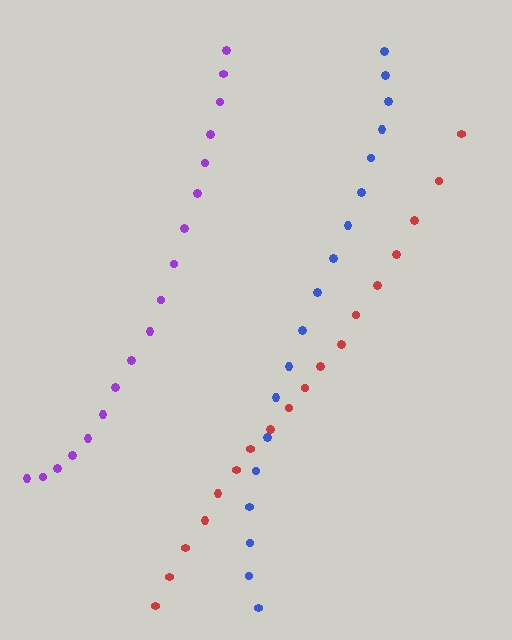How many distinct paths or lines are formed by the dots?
There are 3 distinct paths.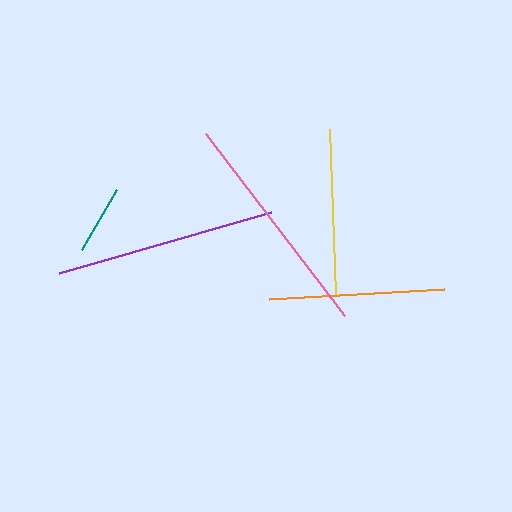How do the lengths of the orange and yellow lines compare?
The orange and yellow lines are approximately the same length.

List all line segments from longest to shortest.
From longest to shortest: pink, purple, orange, yellow, teal.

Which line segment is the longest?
The pink line is the longest at approximately 229 pixels.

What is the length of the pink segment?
The pink segment is approximately 229 pixels long.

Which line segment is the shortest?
The teal line is the shortest at approximately 69 pixels.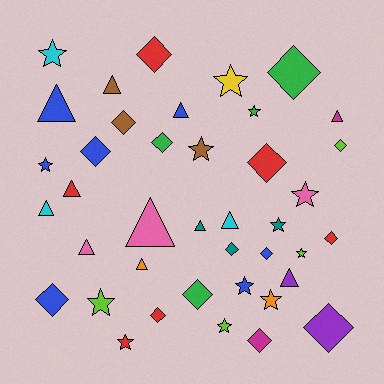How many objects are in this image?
There are 40 objects.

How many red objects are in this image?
There are 6 red objects.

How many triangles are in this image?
There are 12 triangles.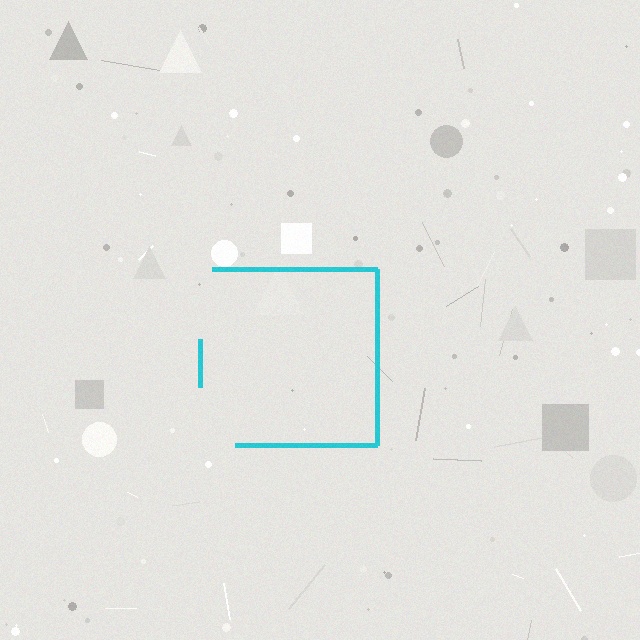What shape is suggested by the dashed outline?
The dashed outline suggests a square.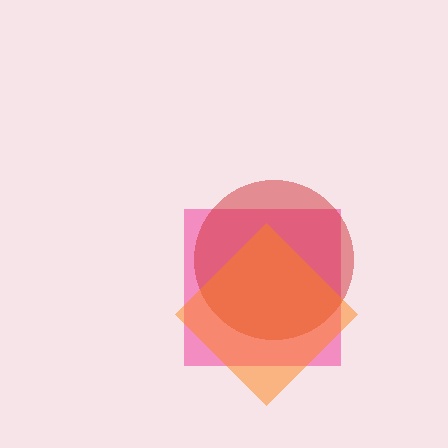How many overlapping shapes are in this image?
There are 3 overlapping shapes in the image.